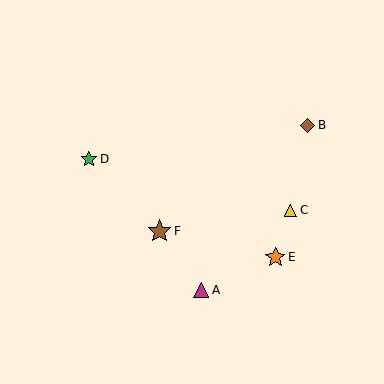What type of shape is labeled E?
Shape E is an orange star.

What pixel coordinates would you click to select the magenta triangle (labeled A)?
Click at (201, 290) to select the magenta triangle A.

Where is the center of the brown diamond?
The center of the brown diamond is at (308, 126).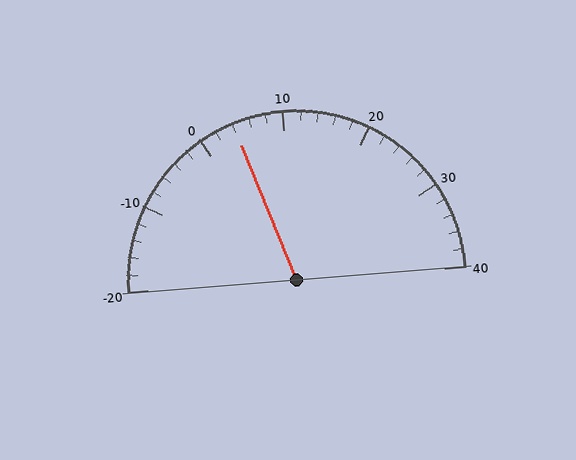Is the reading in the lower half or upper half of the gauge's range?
The reading is in the lower half of the range (-20 to 40).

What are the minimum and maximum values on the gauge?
The gauge ranges from -20 to 40.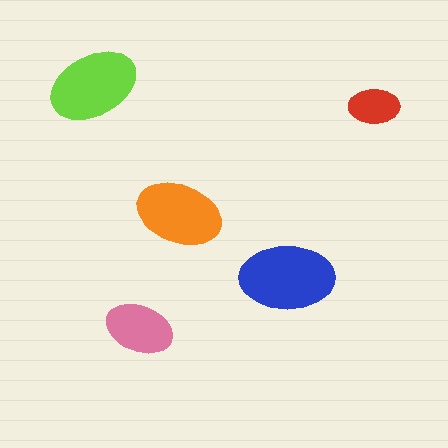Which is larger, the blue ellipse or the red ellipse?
The blue one.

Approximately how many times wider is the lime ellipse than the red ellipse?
About 2 times wider.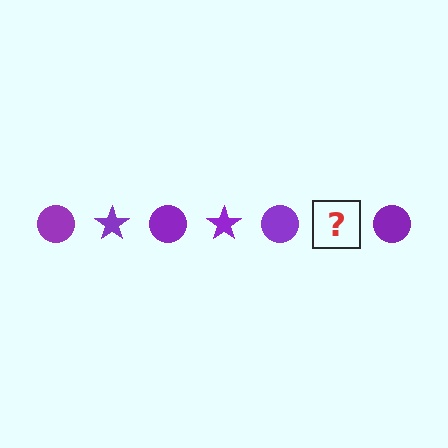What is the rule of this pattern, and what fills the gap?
The rule is that the pattern cycles through circle, star shapes in purple. The gap should be filled with a purple star.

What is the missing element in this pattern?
The missing element is a purple star.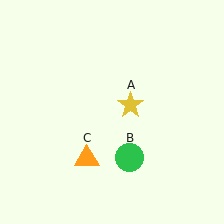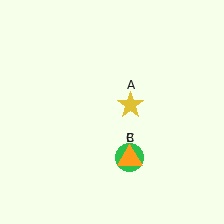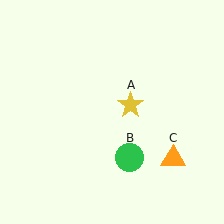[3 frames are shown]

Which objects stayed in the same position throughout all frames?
Yellow star (object A) and green circle (object B) remained stationary.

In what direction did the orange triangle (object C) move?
The orange triangle (object C) moved right.